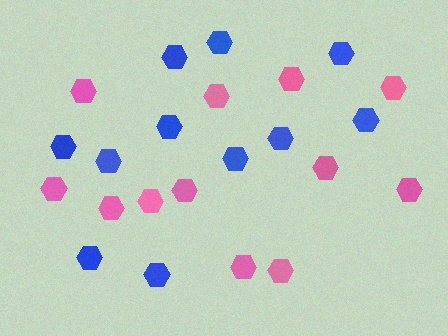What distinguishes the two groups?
There are 2 groups: one group of blue hexagons (11) and one group of pink hexagons (12).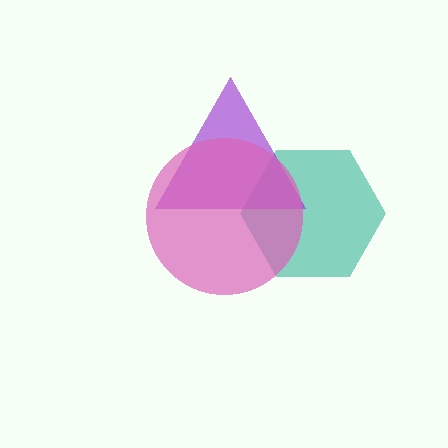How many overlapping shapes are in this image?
There are 3 overlapping shapes in the image.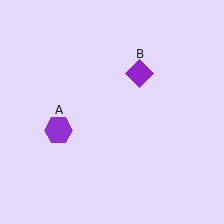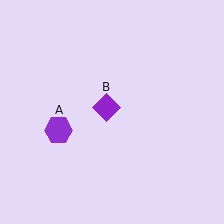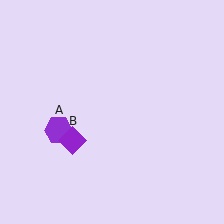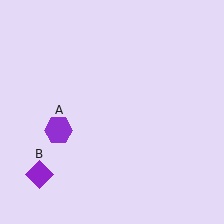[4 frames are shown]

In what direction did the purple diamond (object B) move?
The purple diamond (object B) moved down and to the left.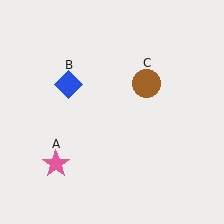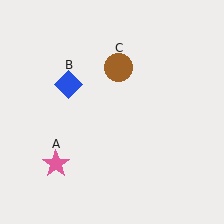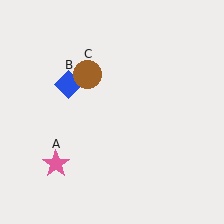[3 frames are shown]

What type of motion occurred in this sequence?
The brown circle (object C) rotated counterclockwise around the center of the scene.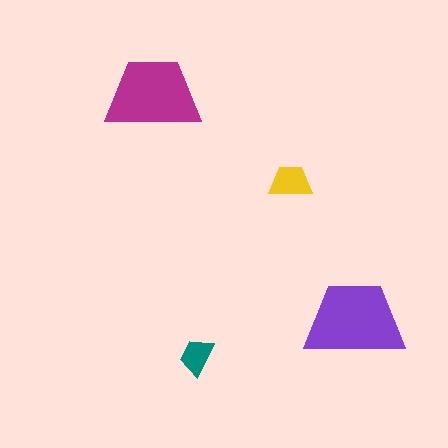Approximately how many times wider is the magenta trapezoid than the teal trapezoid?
About 2.5 times wider.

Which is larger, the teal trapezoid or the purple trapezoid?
The purple one.